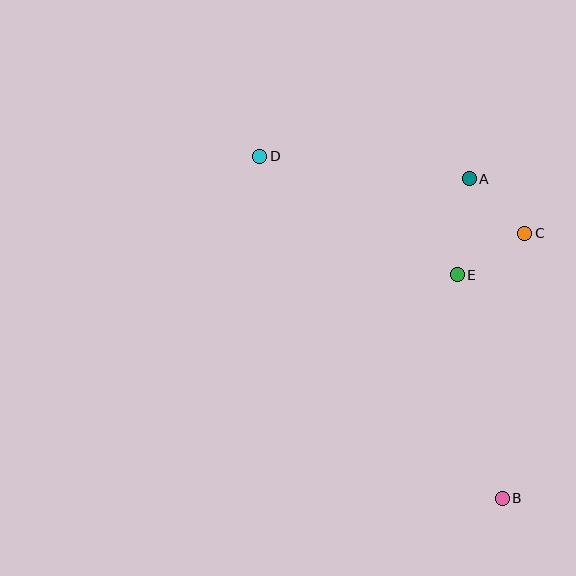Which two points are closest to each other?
Points A and C are closest to each other.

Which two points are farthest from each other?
Points B and D are farthest from each other.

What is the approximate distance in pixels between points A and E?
The distance between A and E is approximately 97 pixels.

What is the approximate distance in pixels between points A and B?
The distance between A and B is approximately 321 pixels.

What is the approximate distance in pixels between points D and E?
The distance between D and E is approximately 230 pixels.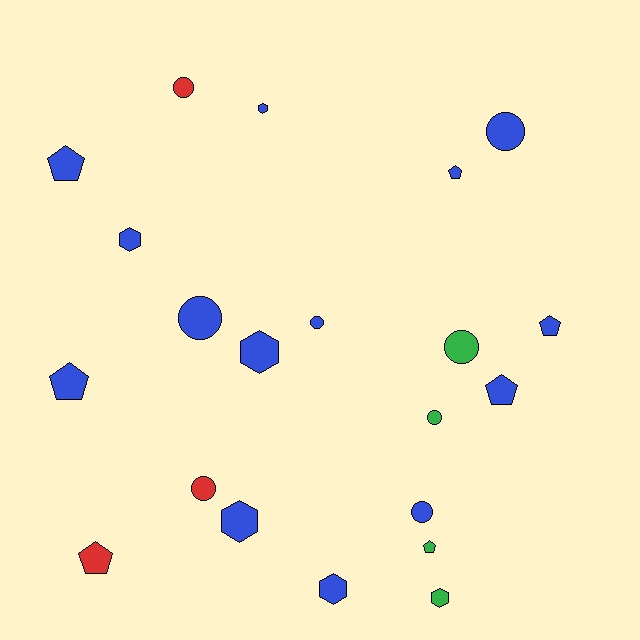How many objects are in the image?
There are 21 objects.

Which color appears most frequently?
Blue, with 14 objects.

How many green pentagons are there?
There is 1 green pentagon.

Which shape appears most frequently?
Circle, with 8 objects.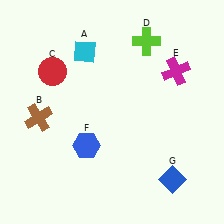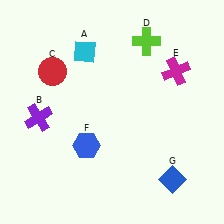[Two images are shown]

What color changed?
The cross (B) changed from brown in Image 1 to purple in Image 2.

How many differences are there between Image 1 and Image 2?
There is 1 difference between the two images.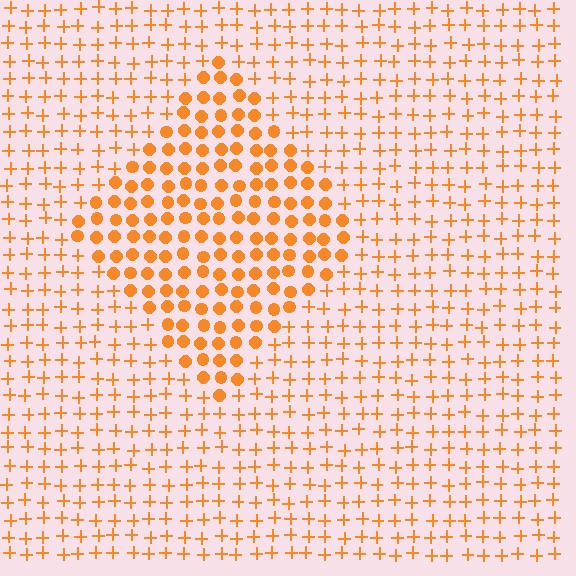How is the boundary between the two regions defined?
The boundary is defined by a change in element shape: circles inside vs. plus signs outside. All elements share the same color and spacing.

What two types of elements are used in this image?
The image uses circles inside the diamond region and plus signs outside it.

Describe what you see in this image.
The image is filled with small orange elements arranged in a uniform grid. A diamond-shaped region contains circles, while the surrounding area contains plus signs. The boundary is defined purely by the change in element shape.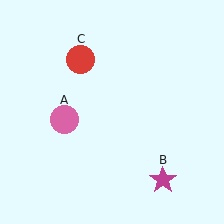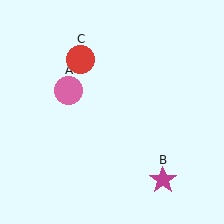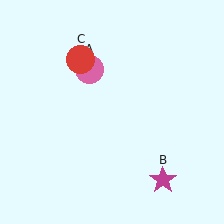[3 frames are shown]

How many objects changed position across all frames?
1 object changed position: pink circle (object A).